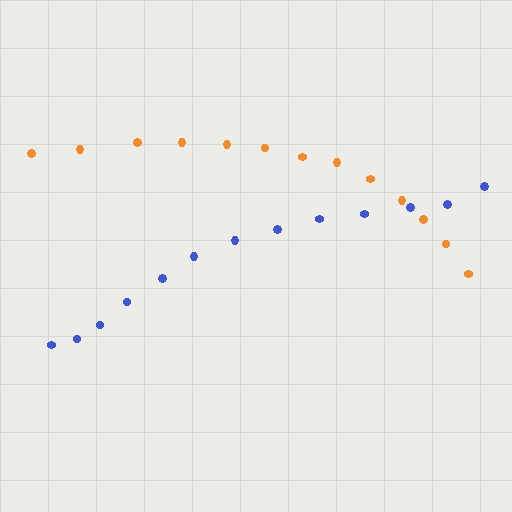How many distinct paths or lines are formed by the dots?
There are 2 distinct paths.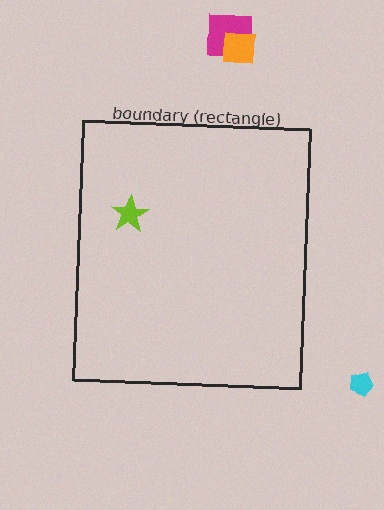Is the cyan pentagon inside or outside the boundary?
Outside.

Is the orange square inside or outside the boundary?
Outside.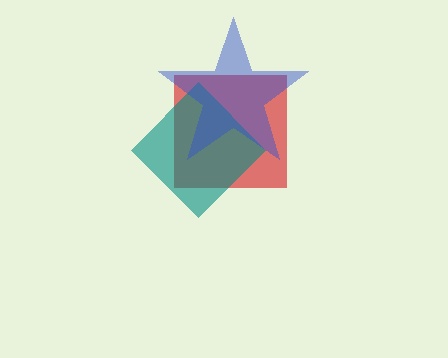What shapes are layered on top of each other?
The layered shapes are: a red square, a teal diamond, a blue star.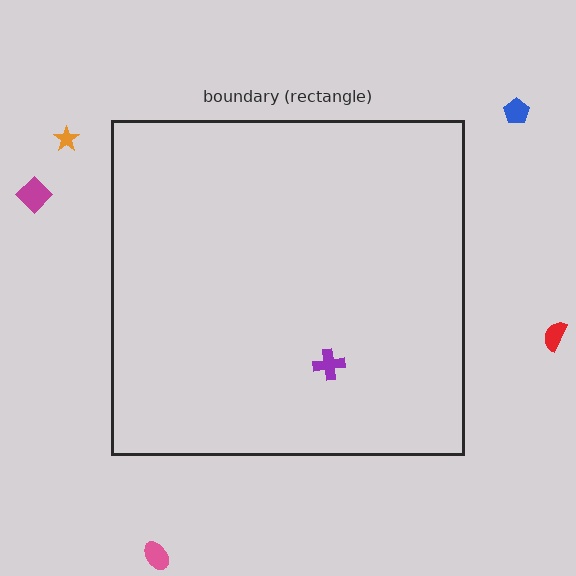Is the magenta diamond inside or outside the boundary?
Outside.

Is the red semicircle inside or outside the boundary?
Outside.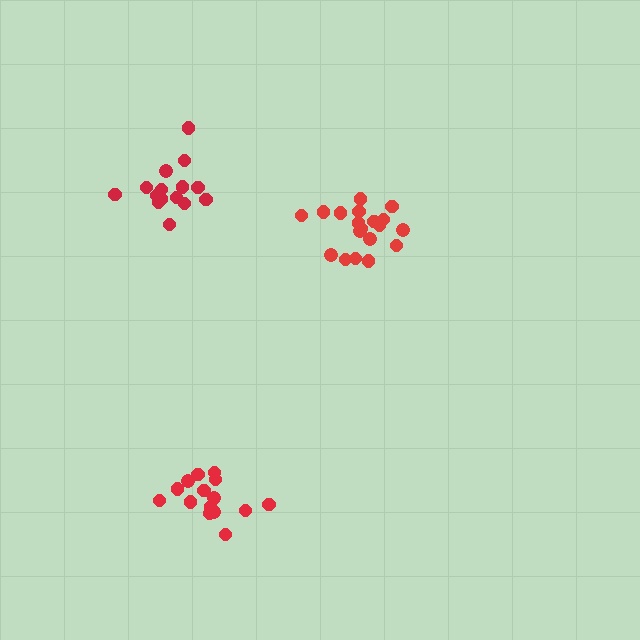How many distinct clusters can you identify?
There are 3 distinct clusters.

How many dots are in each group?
Group 1: 15 dots, Group 2: 15 dots, Group 3: 19 dots (49 total).